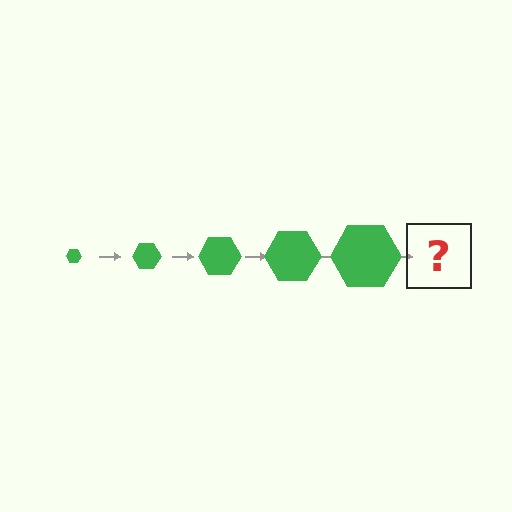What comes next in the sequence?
The next element should be a green hexagon, larger than the previous one.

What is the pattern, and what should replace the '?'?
The pattern is that the hexagon gets progressively larger each step. The '?' should be a green hexagon, larger than the previous one.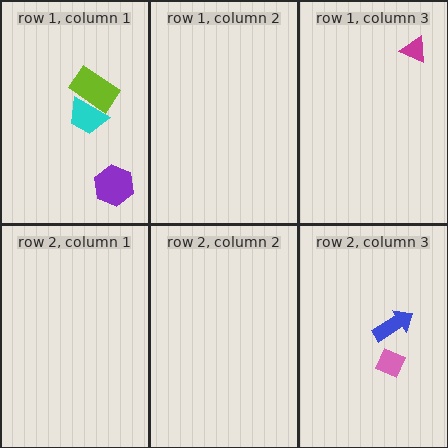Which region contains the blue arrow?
The row 2, column 3 region.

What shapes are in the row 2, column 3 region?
The pink diamond, the blue arrow.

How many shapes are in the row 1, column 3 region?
1.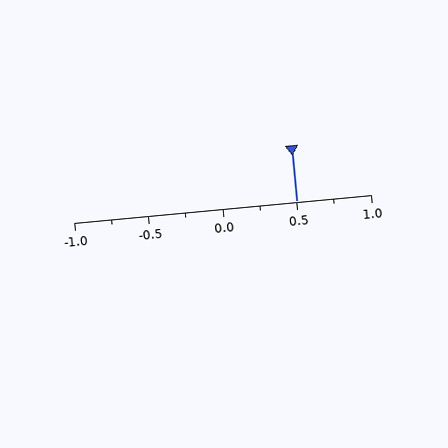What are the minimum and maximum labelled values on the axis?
The axis runs from -1.0 to 1.0.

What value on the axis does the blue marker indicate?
The marker indicates approximately 0.5.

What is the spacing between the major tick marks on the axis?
The major ticks are spaced 0.5 apart.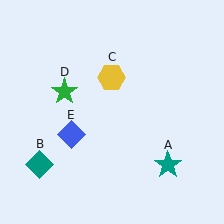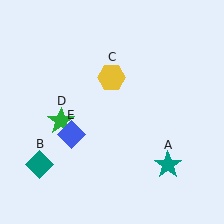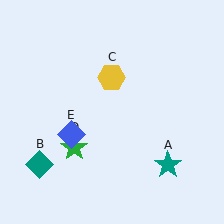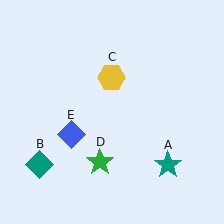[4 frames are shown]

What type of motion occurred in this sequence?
The green star (object D) rotated counterclockwise around the center of the scene.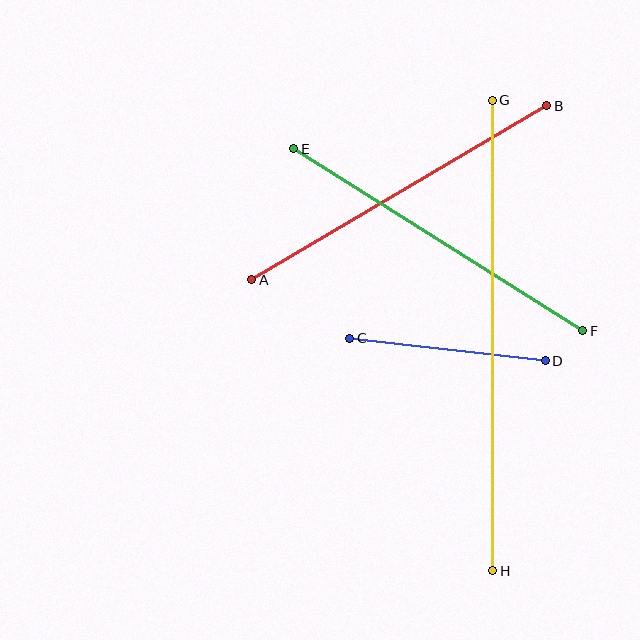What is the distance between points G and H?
The distance is approximately 471 pixels.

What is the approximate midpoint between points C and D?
The midpoint is at approximately (448, 349) pixels.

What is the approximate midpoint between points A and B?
The midpoint is at approximately (399, 193) pixels.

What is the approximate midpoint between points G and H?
The midpoint is at approximately (492, 336) pixels.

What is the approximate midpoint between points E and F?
The midpoint is at approximately (438, 240) pixels.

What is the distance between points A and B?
The distance is approximately 342 pixels.